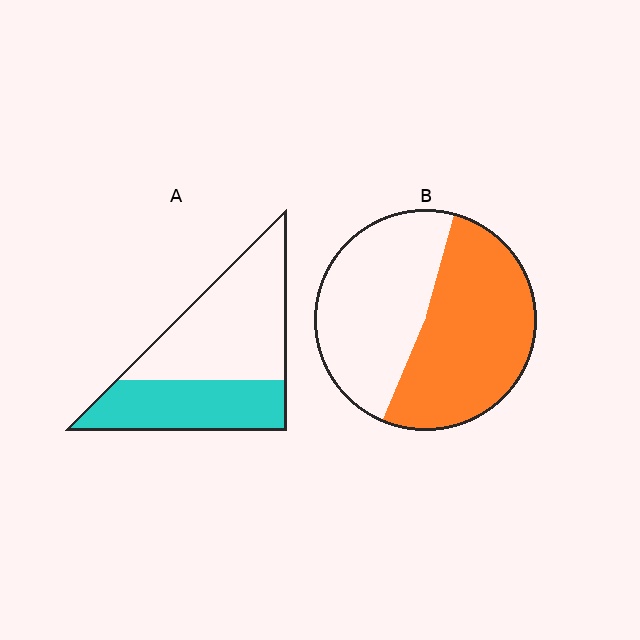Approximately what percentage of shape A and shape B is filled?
A is approximately 40% and B is approximately 50%.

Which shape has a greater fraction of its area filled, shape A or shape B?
Shape B.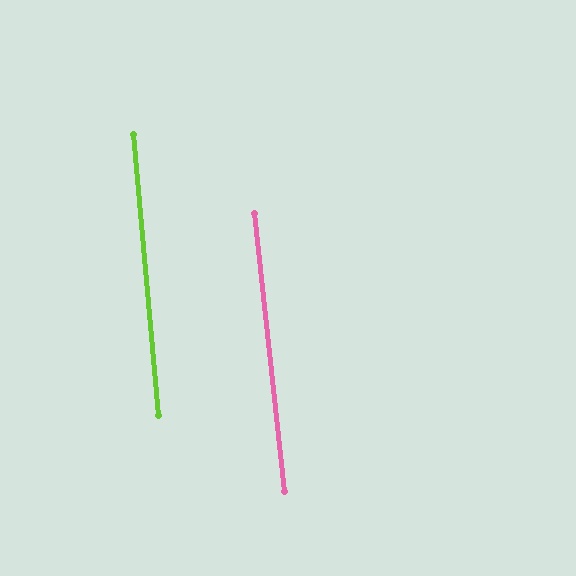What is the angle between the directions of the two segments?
Approximately 1 degree.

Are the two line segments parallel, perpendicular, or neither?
Parallel — their directions differ by only 0.9°.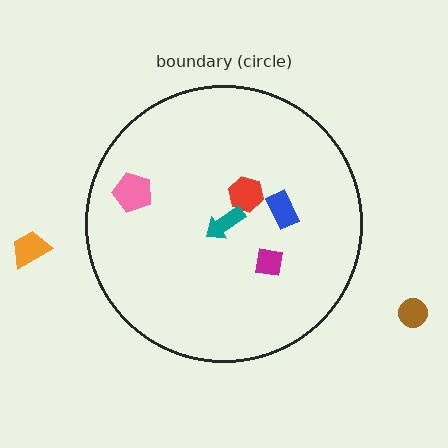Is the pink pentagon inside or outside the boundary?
Inside.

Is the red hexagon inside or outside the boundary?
Inside.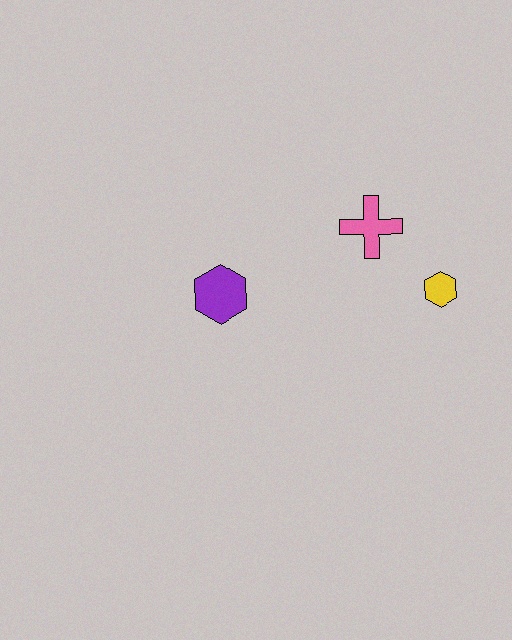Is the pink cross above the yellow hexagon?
Yes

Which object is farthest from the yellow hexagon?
The purple hexagon is farthest from the yellow hexagon.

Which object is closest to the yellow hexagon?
The pink cross is closest to the yellow hexagon.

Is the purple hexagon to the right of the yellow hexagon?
No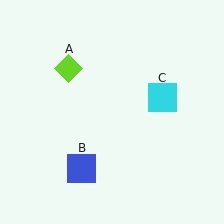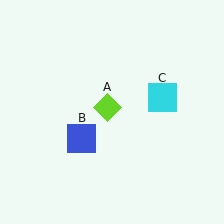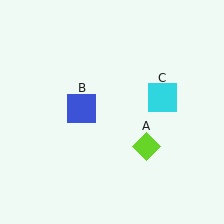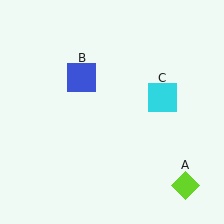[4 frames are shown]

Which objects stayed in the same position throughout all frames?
Cyan square (object C) remained stationary.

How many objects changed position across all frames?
2 objects changed position: lime diamond (object A), blue square (object B).